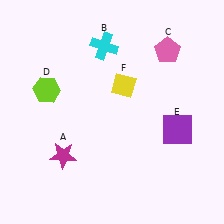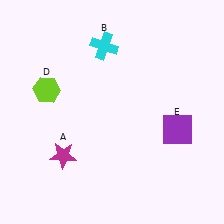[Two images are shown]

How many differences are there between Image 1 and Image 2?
There are 2 differences between the two images.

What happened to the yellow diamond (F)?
The yellow diamond (F) was removed in Image 2. It was in the top-right area of Image 1.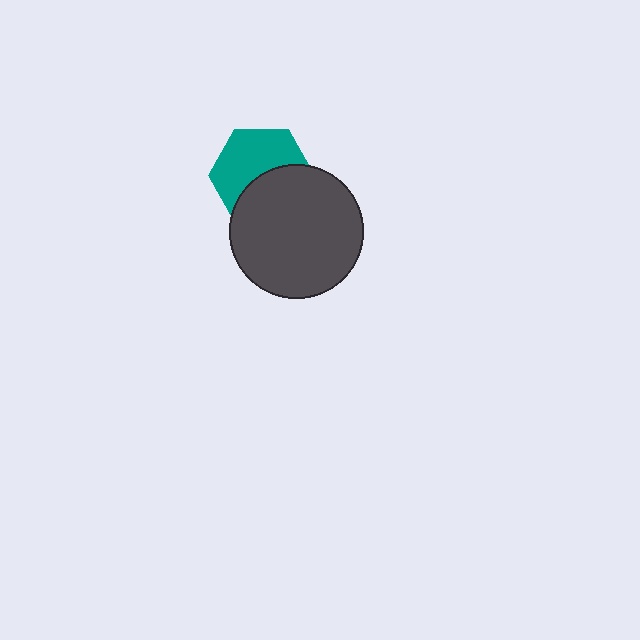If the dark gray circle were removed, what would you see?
You would see the complete teal hexagon.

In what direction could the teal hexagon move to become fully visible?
The teal hexagon could move up. That would shift it out from behind the dark gray circle entirely.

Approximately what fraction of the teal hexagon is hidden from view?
Roughly 45% of the teal hexagon is hidden behind the dark gray circle.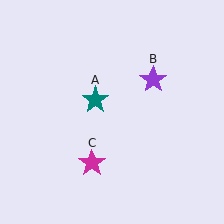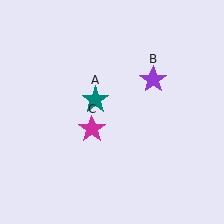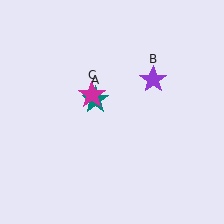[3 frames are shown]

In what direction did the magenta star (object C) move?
The magenta star (object C) moved up.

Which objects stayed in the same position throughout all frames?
Teal star (object A) and purple star (object B) remained stationary.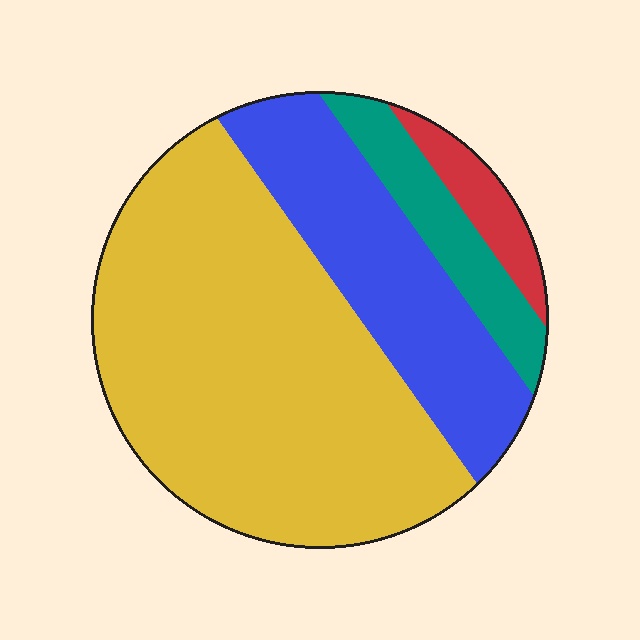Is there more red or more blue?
Blue.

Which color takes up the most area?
Yellow, at roughly 60%.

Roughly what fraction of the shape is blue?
Blue covers around 25% of the shape.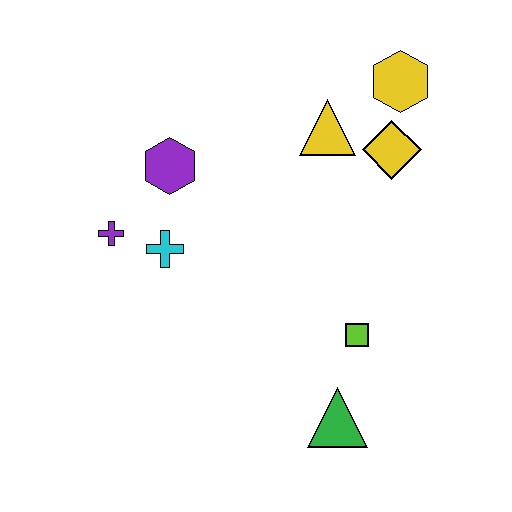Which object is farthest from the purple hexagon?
The green triangle is farthest from the purple hexagon.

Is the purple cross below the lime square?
No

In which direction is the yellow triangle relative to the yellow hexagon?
The yellow triangle is to the left of the yellow hexagon.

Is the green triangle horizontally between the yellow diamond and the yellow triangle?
Yes